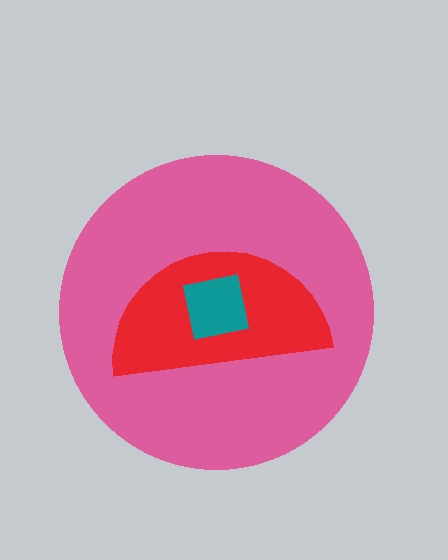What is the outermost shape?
The pink circle.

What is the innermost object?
The teal square.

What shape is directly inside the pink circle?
The red semicircle.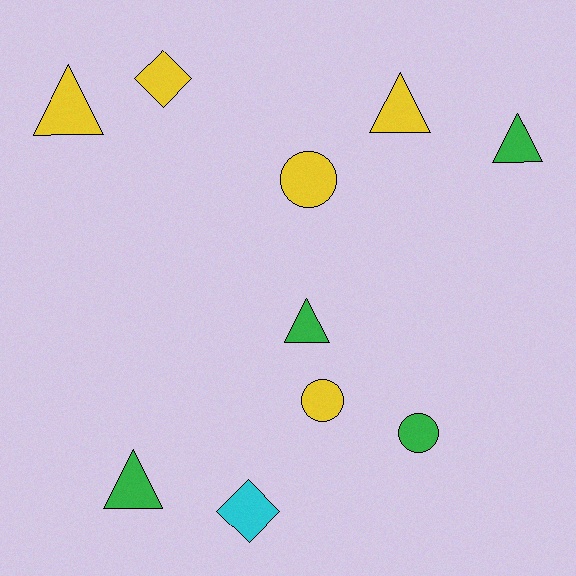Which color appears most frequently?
Yellow, with 5 objects.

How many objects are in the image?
There are 10 objects.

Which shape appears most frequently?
Triangle, with 5 objects.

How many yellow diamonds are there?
There is 1 yellow diamond.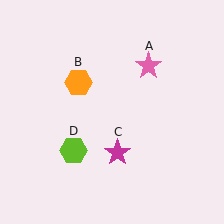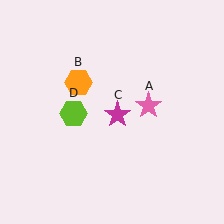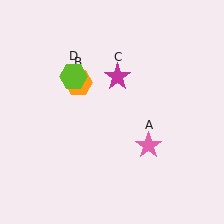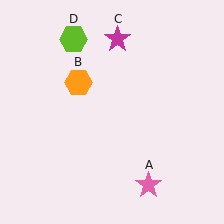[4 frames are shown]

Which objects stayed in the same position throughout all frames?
Orange hexagon (object B) remained stationary.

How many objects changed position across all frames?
3 objects changed position: pink star (object A), magenta star (object C), lime hexagon (object D).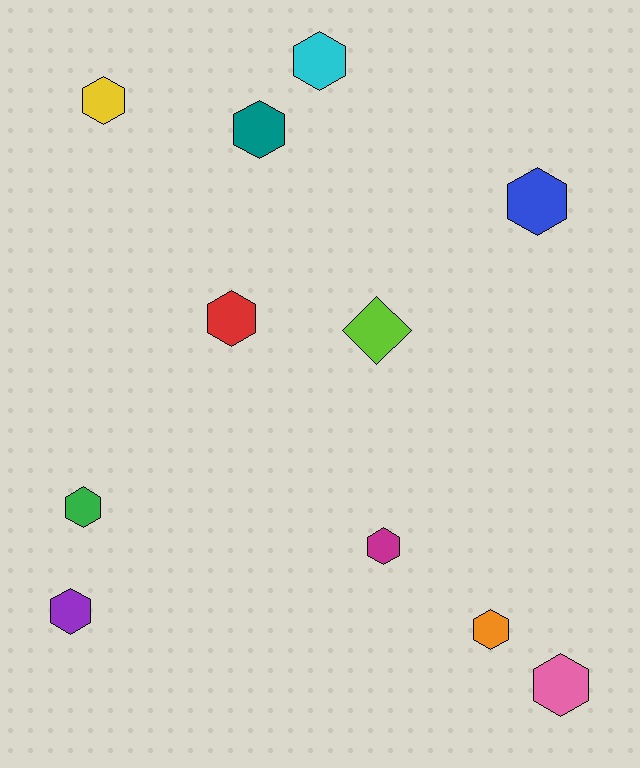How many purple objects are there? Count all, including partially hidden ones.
There is 1 purple object.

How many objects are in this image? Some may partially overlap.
There are 11 objects.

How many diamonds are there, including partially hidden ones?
There is 1 diamond.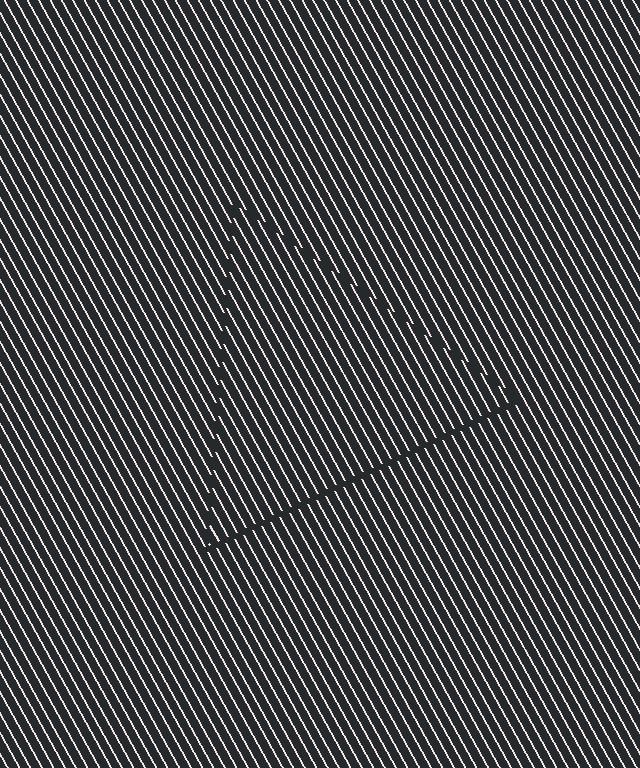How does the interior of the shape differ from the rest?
The interior of the shape contains the same grating, shifted by half a period — the contour is defined by the phase discontinuity where line-ends from the inner and outer gratings abut.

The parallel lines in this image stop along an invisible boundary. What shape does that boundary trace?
An illusory triangle. The interior of the shape contains the same grating, shifted by half a period — the contour is defined by the phase discontinuity where line-ends from the inner and outer gratings abut.